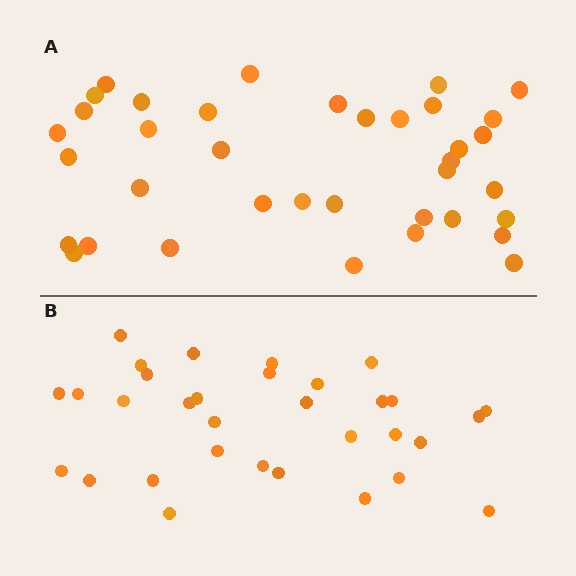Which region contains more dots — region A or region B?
Region A (the top region) has more dots.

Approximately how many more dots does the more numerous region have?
Region A has about 5 more dots than region B.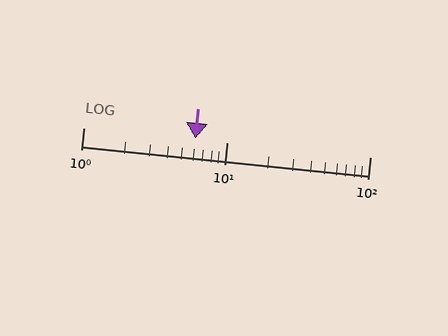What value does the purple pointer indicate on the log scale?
The pointer indicates approximately 6.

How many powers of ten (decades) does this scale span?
The scale spans 2 decades, from 1 to 100.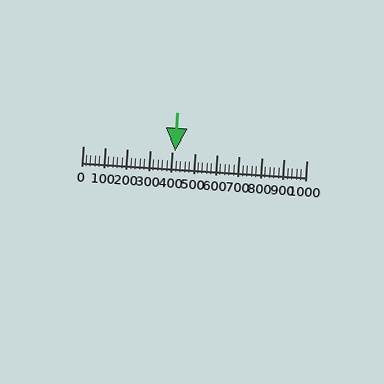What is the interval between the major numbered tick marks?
The major tick marks are spaced 100 units apart.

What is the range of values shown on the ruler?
The ruler shows values from 0 to 1000.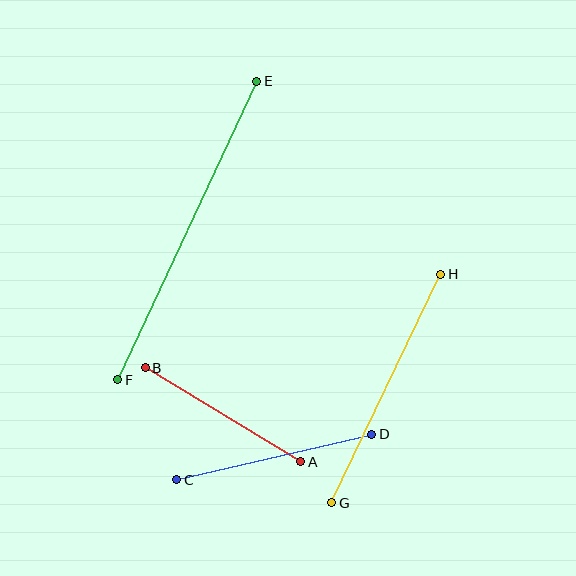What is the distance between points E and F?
The distance is approximately 330 pixels.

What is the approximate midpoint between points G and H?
The midpoint is at approximately (386, 389) pixels.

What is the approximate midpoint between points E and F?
The midpoint is at approximately (187, 231) pixels.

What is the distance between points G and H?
The distance is approximately 253 pixels.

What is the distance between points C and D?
The distance is approximately 200 pixels.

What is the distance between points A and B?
The distance is approximately 182 pixels.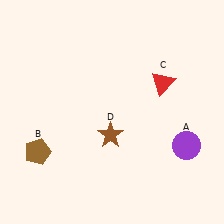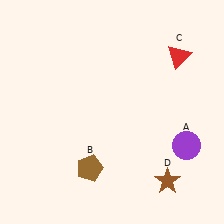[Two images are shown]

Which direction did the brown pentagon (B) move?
The brown pentagon (B) moved right.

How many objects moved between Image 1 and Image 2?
3 objects moved between the two images.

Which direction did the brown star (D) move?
The brown star (D) moved right.